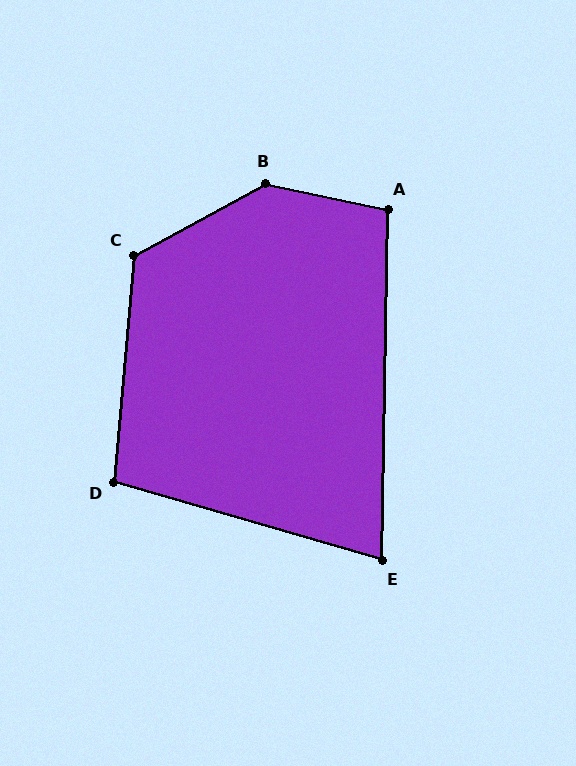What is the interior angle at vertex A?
Approximately 101 degrees (obtuse).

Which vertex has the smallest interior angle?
E, at approximately 75 degrees.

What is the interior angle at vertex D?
Approximately 101 degrees (obtuse).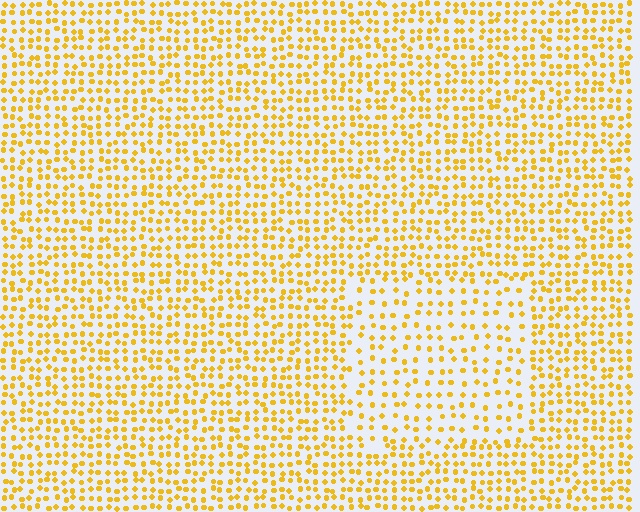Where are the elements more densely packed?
The elements are more densely packed outside the rectangle boundary.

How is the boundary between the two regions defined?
The boundary is defined by a change in element density (approximately 1.7x ratio). All elements are the same color, size, and shape.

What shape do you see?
I see a rectangle.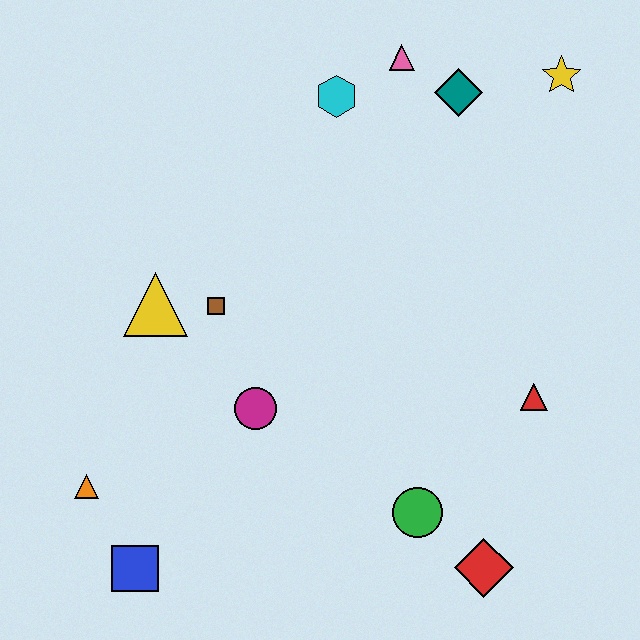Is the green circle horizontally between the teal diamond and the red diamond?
No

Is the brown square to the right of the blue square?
Yes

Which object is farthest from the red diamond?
The pink triangle is farthest from the red diamond.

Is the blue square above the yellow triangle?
No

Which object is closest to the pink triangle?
The teal diamond is closest to the pink triangle.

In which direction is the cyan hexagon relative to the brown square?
The cyan hexagon is above the brown square.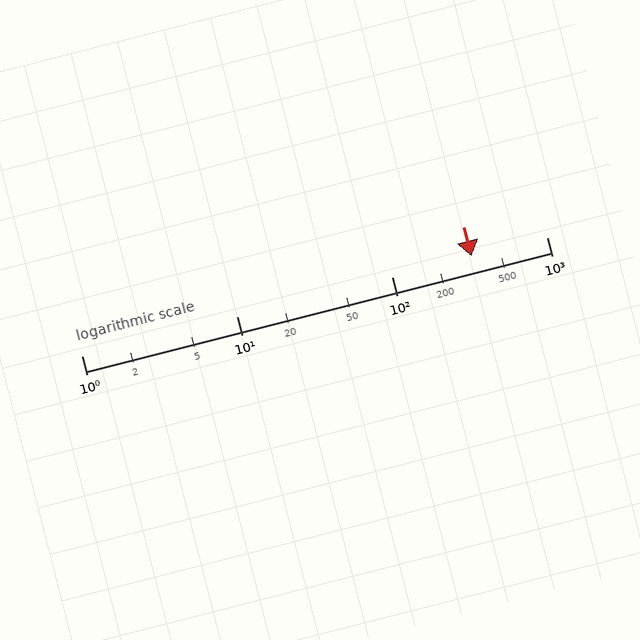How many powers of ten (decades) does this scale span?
The scale spans 3 decades, from 1 to 1000.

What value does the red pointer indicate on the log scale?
The pointer indicates approximately 330.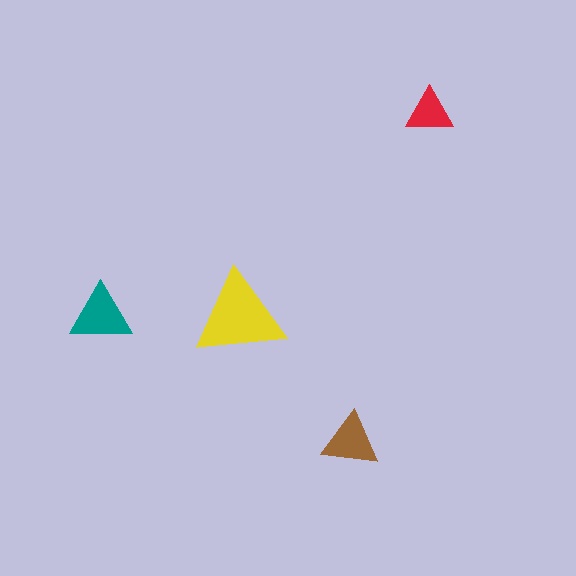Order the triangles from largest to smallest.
the yellow one, the teal one, the brown one, the red one.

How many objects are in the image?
There are 4 objects in the image.